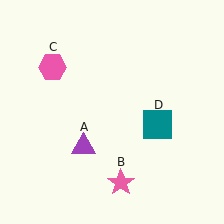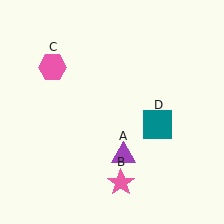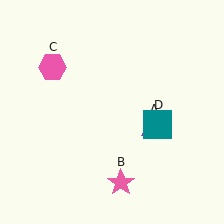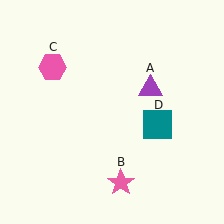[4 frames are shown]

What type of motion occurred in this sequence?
The purple triangle (object A) rotated counterclockwise around the center of the scene.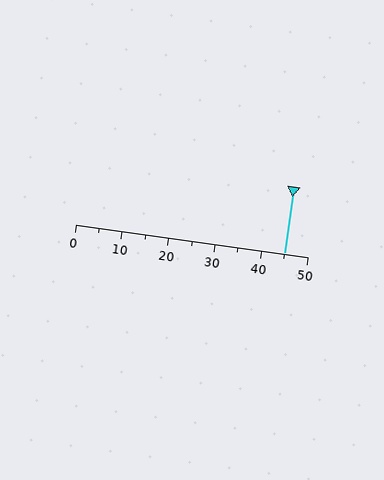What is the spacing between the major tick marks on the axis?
The major ticks are spaced 10 apart.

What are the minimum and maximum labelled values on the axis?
The axis runs from 0 to 50.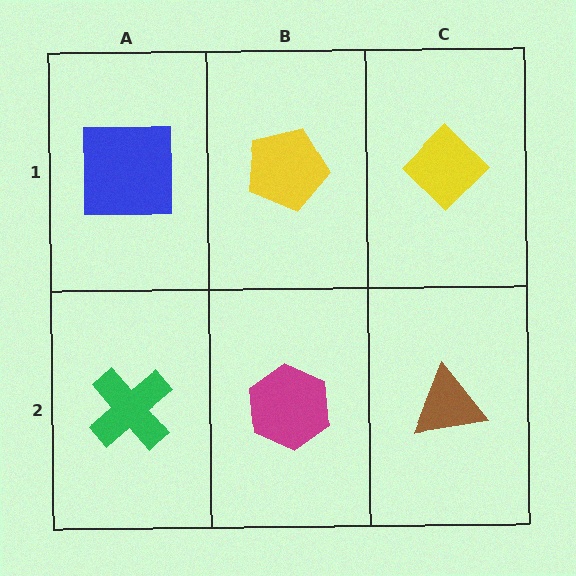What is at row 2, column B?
A magenta hexagon.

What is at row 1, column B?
A yellow pentagon.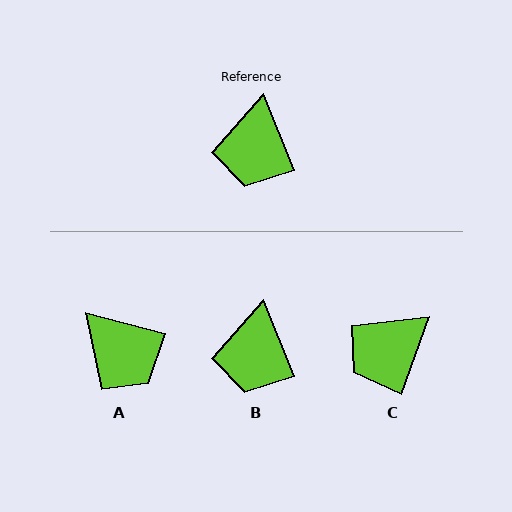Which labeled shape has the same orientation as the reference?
B.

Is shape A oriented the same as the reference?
No, it is off by about 53 degrees.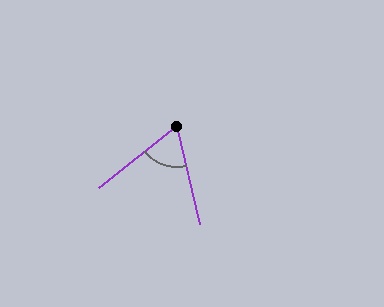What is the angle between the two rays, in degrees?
Approximately 65 degrees.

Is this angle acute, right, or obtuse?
It is acute.